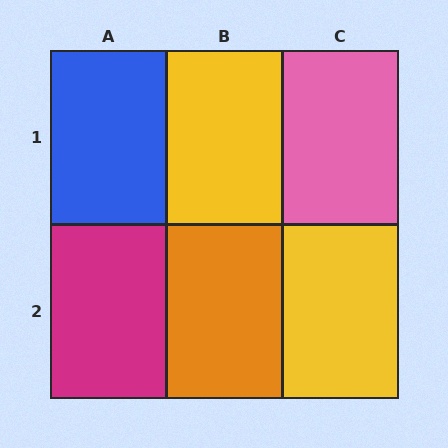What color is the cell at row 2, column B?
Orange.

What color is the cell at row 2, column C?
Yellow.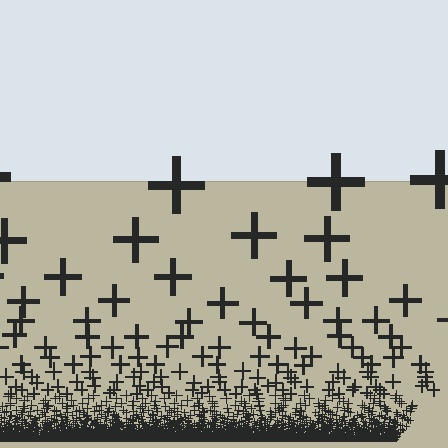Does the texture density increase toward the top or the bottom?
Density increases toward the bottom.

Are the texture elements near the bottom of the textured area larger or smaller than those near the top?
Smaller. The gradient is inverted — elements near the bottom are smaller and denser.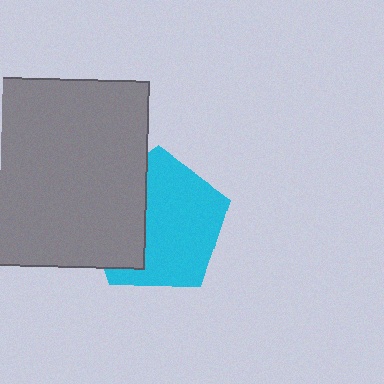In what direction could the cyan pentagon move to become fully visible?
The cyan pentagon could move right. That would shift it out from behind the gray square entirely.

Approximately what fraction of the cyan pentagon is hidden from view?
Roughly 37% of the cyan pentagon is hidden behind the gray square.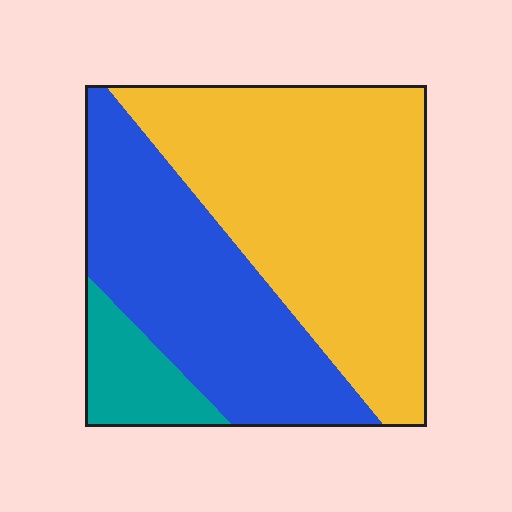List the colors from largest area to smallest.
From largest to smallest: yellow, blue, teal.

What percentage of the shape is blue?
Blue covers 37% of the shape.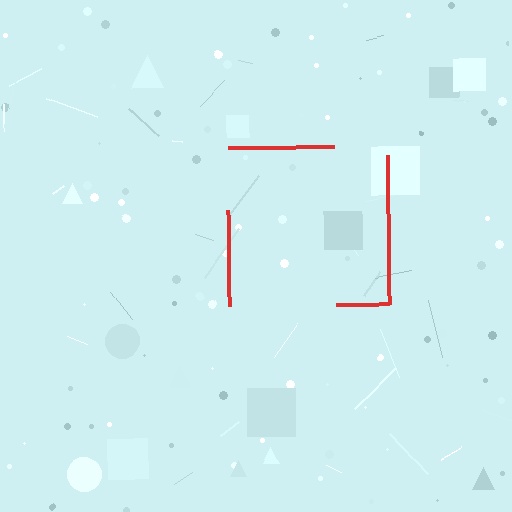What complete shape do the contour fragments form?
The contour fragments form a square.